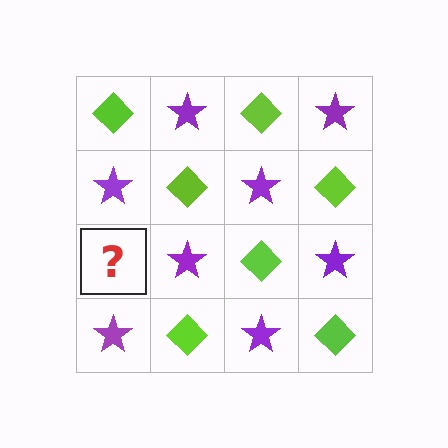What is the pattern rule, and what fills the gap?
The rule is that it alternates lime diamond and purple star in a checkerboard pattern. The gap should be filled with a lime diamond.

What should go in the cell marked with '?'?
The missing cell should contain a lime diamond.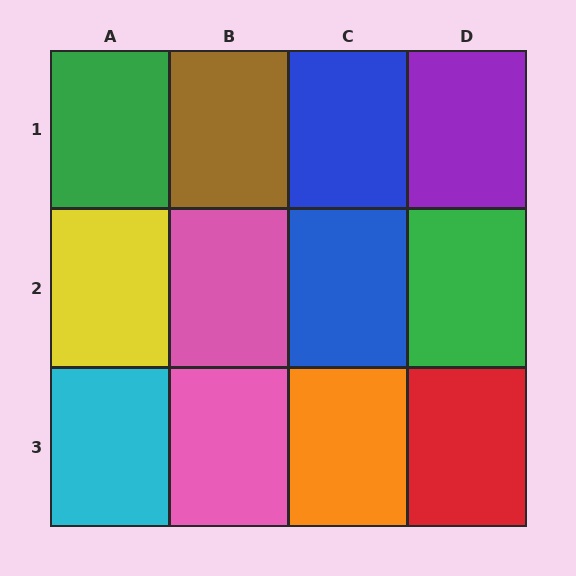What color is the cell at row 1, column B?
Brown.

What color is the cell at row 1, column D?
Purple.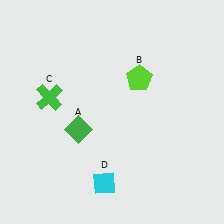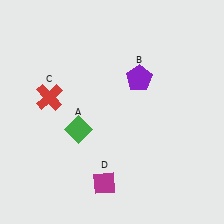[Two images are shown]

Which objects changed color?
B changed from lime to purple. C changed from green to red. D changed from cyan to magenta.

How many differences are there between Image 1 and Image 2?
There are 3 differences between the two images.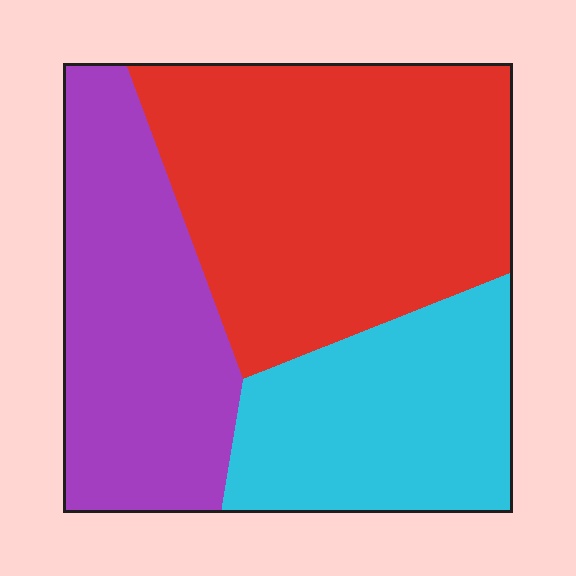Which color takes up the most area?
Red, at roughly 45%.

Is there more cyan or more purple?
Purple.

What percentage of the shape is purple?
Purple takes up about one third (1/3) of the shape.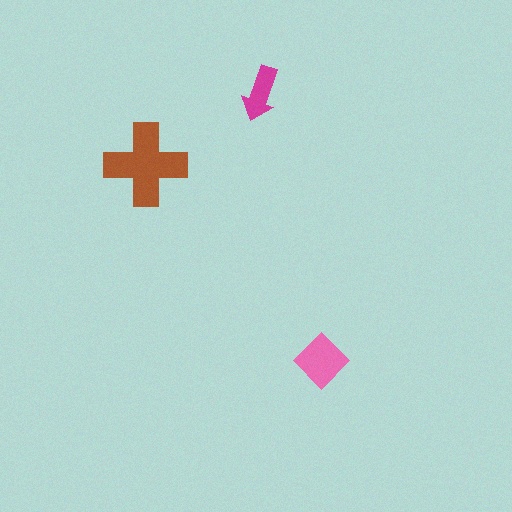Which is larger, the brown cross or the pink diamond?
The brown cross.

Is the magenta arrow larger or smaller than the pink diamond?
Smaller.